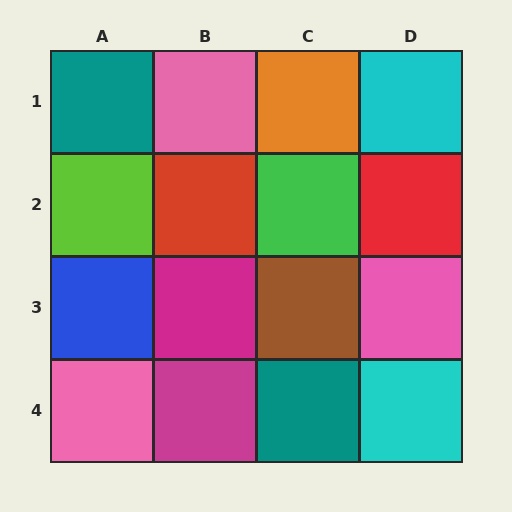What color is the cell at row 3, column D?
Pink.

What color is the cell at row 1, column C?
Orange.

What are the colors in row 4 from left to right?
Pink, magenta, teal, cyan.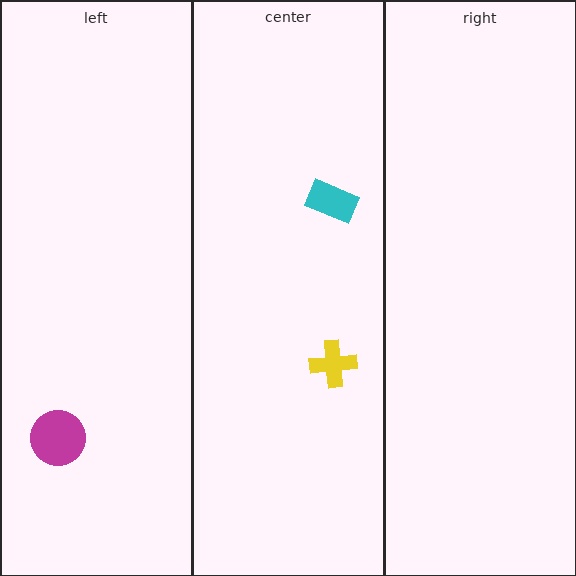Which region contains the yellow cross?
The center region.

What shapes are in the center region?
The cyan rectangle, the yellow cross.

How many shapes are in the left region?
1.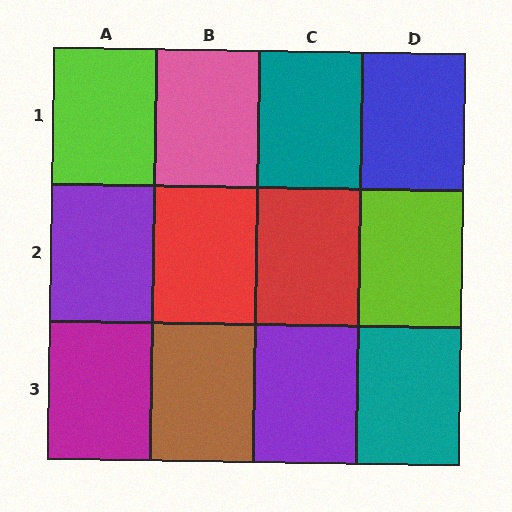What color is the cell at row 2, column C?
Red.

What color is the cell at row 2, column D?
Lime.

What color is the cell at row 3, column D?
Teal.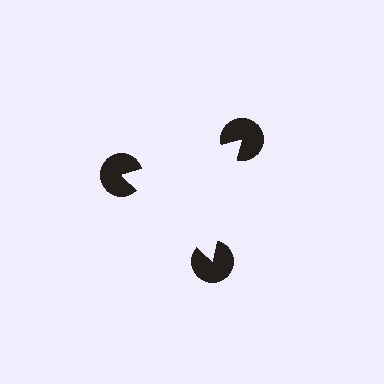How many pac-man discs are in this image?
There are 3 — one at each vertex of the illusory triangle.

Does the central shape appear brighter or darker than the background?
It typically appears slightly brighter than the background, even though no actual brightness change is drawn.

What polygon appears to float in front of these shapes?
An illusory triangle — its edges are inferred from the aligned wedge cuts in the pac-man discs, not physically drawn.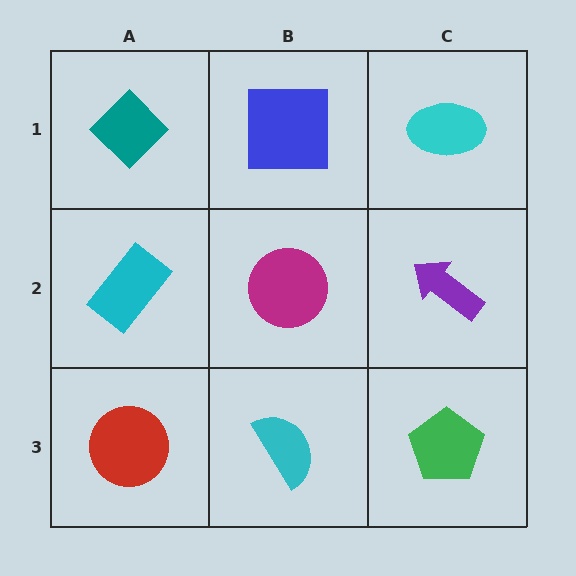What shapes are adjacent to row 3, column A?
A cyan rectangle (row 2, column A), a cyan semicircle (row 3, column B).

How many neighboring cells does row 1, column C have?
2.